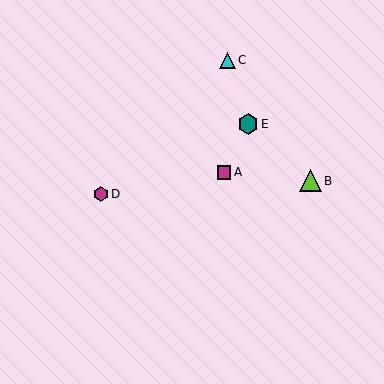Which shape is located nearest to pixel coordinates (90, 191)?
The magenta hexagon (labeled D) at (101, 194) is nearest to that location.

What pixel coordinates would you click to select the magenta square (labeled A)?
Click at (224, 172) to select the magenta square A.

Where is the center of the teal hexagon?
The center of the teal hexagon is at (248, 124).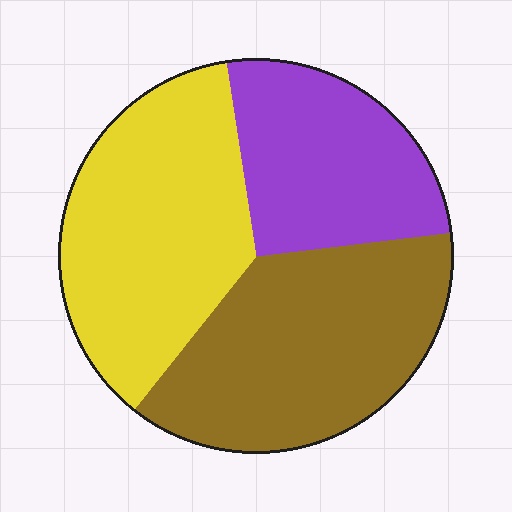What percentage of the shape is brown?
Brown covers roughly 35% of the shape.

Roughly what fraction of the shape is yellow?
Yellow covers 37% of the shape.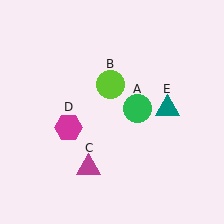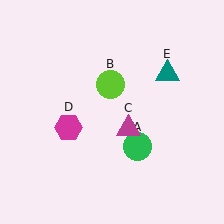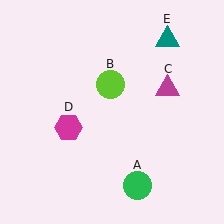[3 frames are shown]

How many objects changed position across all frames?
3 objects changed position: green circle (object A), magenta triangle (object C), teal triangle (object E).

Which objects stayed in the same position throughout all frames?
Lime circle (object B) and magenta hexagon (object D) remained stationary.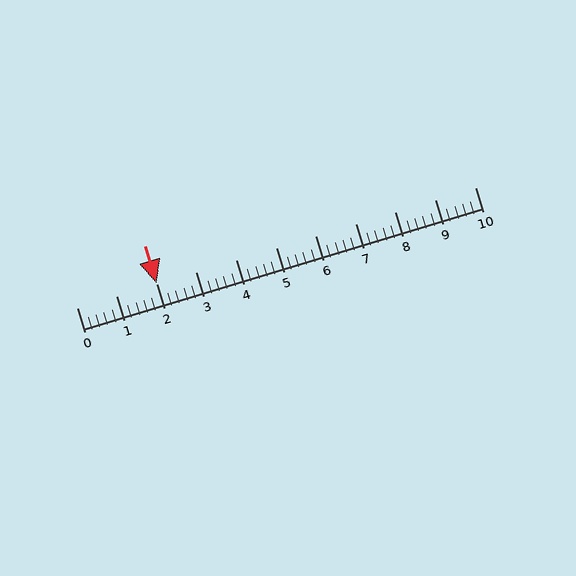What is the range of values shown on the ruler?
The ruler shows values from 0 to 10.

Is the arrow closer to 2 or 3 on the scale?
The arrow is closer to 2.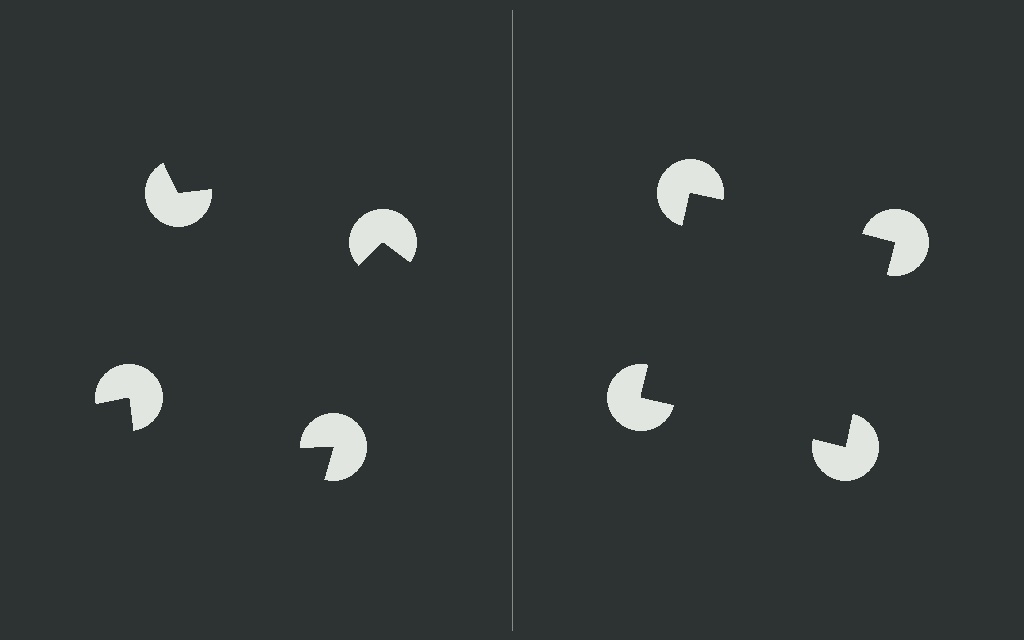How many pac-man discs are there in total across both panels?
8 — 4 on each side.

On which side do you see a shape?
An illusory square appears on the right side. On the left side the wedge cuts are rotated, so no coherent shape forms.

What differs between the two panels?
The pac-man discs are positioned identically on both sides; only the wedge orientations differ. On the right they align to a square; on the left they are misaligned.